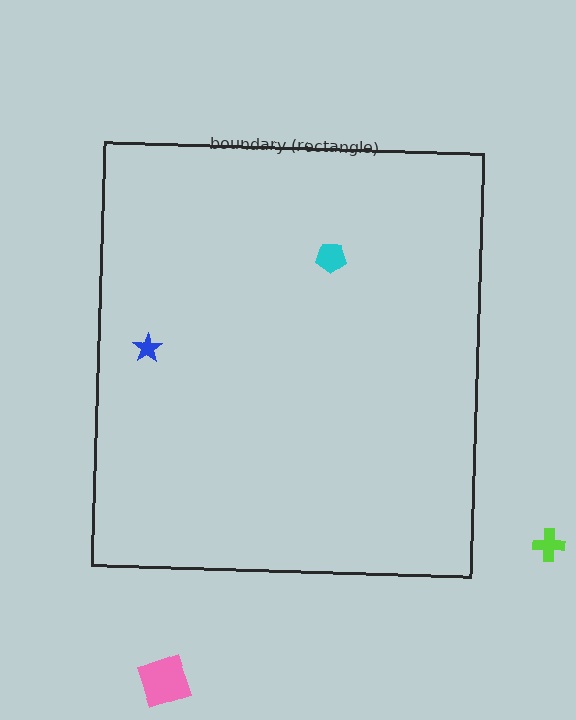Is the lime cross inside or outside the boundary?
Outside.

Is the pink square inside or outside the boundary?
Outside.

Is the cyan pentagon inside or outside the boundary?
Inside.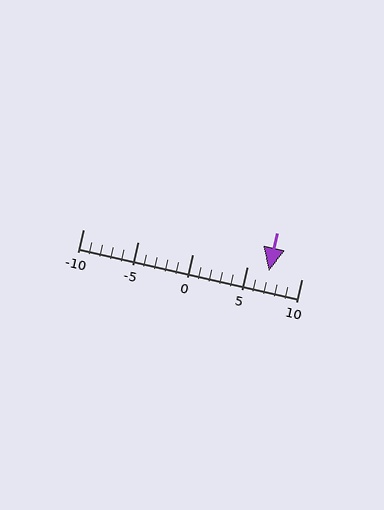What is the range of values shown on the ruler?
The ruler shows values from -10 to 10.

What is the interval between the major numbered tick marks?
The major tick marks are spaced 5 units apart.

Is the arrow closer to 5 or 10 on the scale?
The arrow is closer to 5.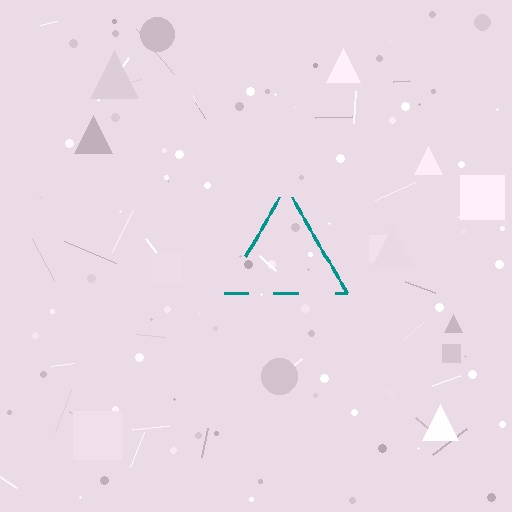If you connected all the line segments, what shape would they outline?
They would outline a triangle.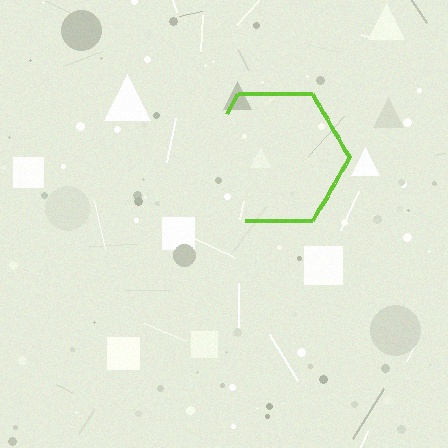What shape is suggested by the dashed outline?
The dashed outline suggests a hexagon.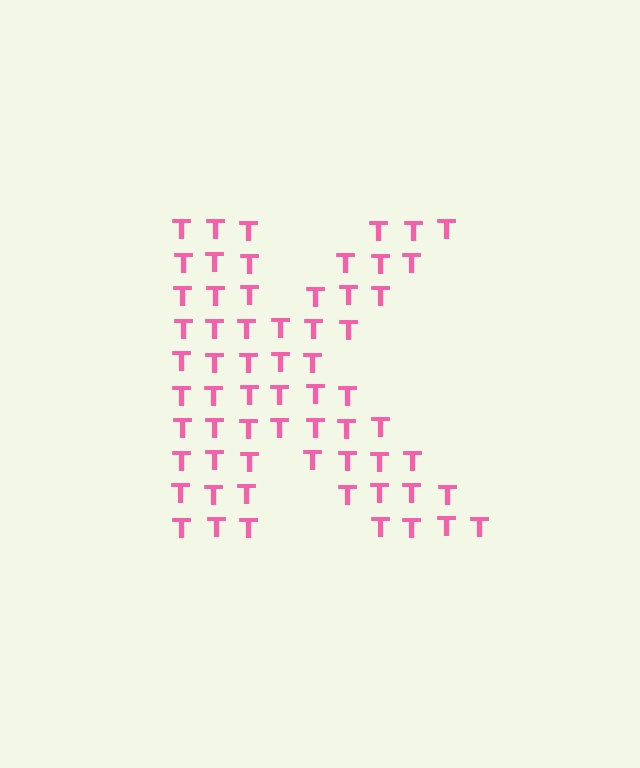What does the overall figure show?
The overall figure shows the letter K.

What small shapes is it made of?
It is made of small letter T's.